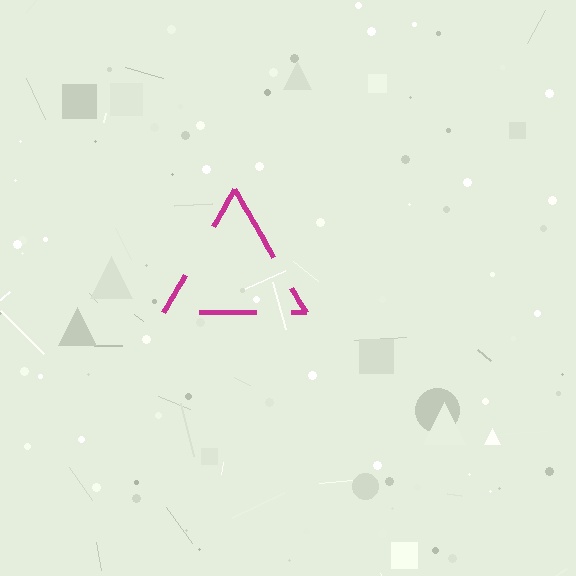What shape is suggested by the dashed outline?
The dashed outline suggests a triangle.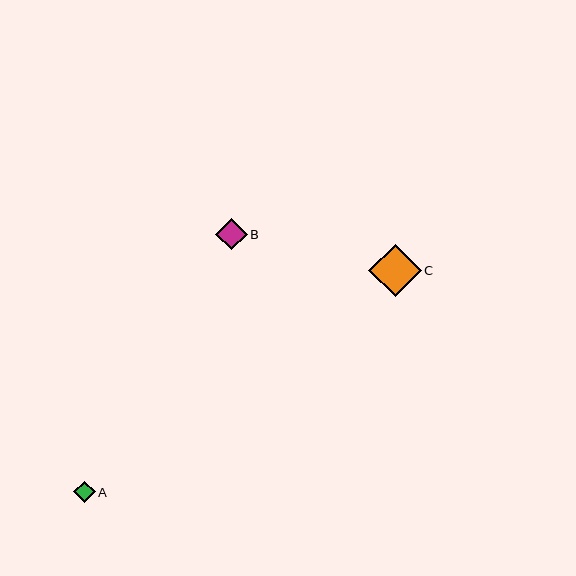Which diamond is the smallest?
Diamond A is the smallest with a size of approximately 21 pixels.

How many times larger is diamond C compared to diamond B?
Diamond C is approximately 1.7 times the size of diamond B.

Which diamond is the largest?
Diamond C is the largest with a size of approximately 53 pixels.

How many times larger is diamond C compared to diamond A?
Diamond C is approximately 2.5 times the size of diamond A.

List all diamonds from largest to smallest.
From largest to smallest: C, B, A.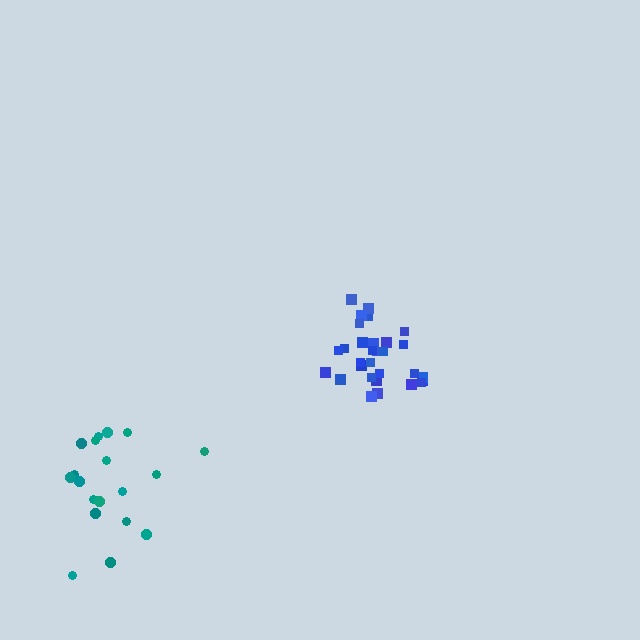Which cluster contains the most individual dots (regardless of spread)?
Blue (30).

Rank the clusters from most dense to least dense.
blue, teal.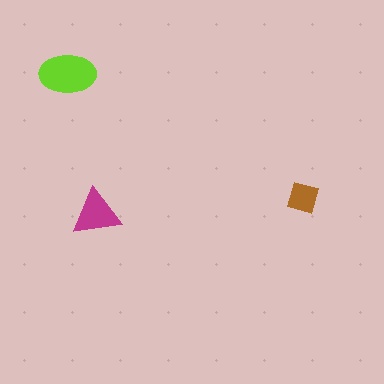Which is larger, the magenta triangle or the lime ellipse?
The lime ellipse.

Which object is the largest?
The lime ellipse.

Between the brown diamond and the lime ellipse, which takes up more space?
The lime ellipse.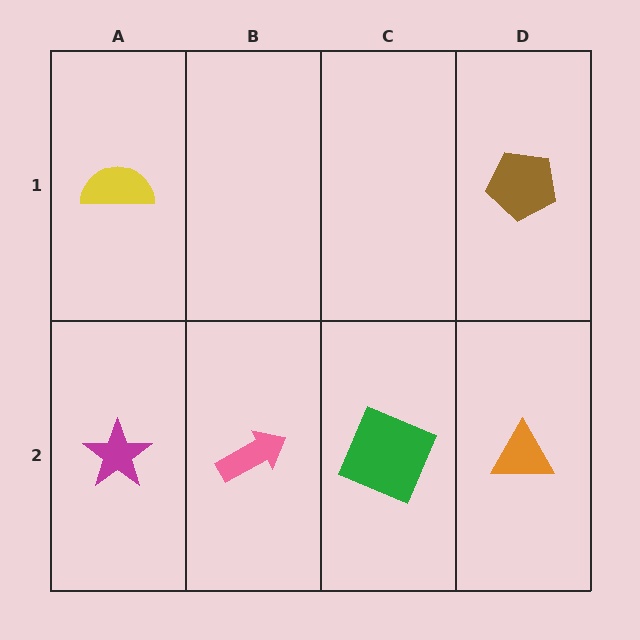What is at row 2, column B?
A pink arrow.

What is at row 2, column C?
A green square.